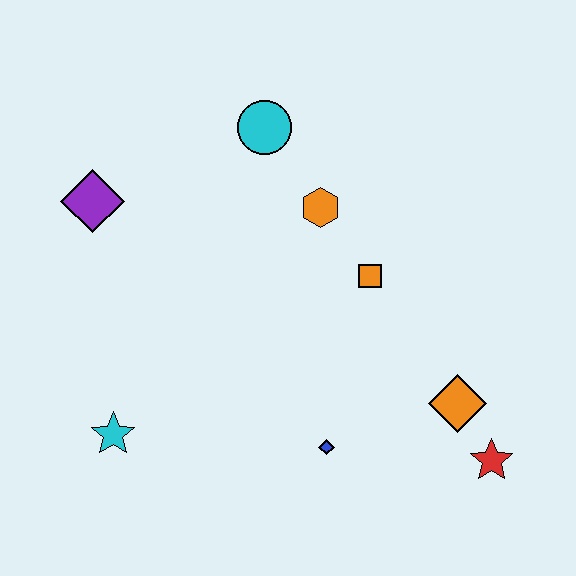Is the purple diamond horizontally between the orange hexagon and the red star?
No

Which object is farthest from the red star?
The purple diamond is farthest from the red star.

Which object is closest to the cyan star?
The blue diamond is closest to the cyan star.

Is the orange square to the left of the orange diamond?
Yes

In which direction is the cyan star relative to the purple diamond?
The cyan star is below the purple diamond.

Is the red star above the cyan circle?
No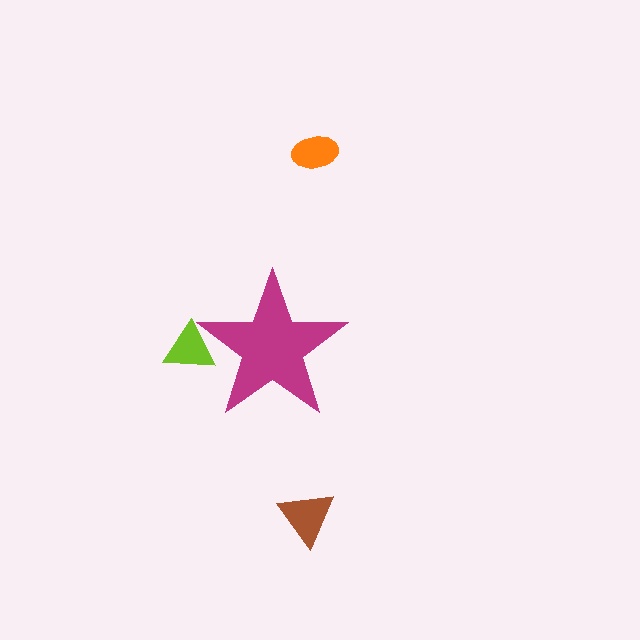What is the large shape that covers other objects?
A magenta star.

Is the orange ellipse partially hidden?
No, the orange ellipse is fully visible.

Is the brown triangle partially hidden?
No, the brown triangle is fully visible.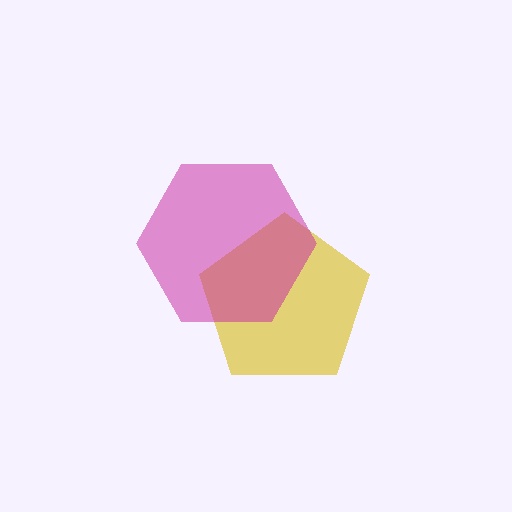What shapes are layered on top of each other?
The layered shapes are: a yellow pentagon, a magenta hexagon.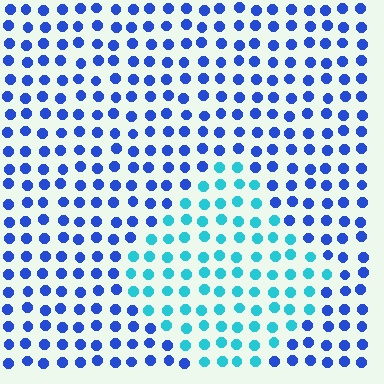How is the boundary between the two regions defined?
The boundary is defined purely by a slight shift in hue (about 44 degrees). Spacing, size, and orientation are identical on both sides.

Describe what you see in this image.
The image is filled with small blue elements in a uniform arrangement. A diamond-shaped region is visible where the elements are tinted to a slightly different hue, forming a subtle color boundary.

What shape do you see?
I see a diamond.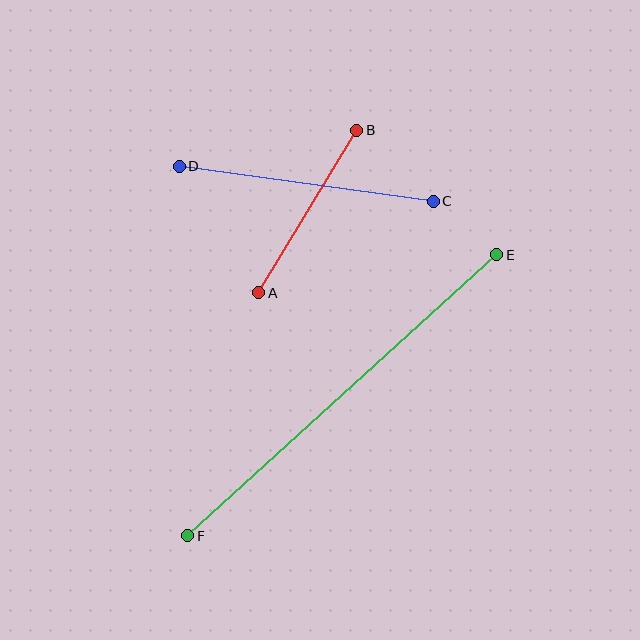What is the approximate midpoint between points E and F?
The midpoint is at approximately (342, 395) pixels.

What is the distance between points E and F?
The distance is approximately 418 pixels.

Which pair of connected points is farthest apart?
Points E and F are farthest apart.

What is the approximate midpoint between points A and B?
The midpoint is at approximately (308, 212) pixels.